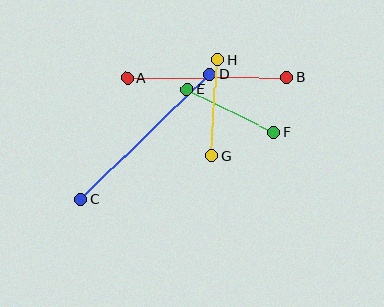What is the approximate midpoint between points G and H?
The midpoint is at approximately (214, 108) pixels.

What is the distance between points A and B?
The distance is approximately 160 pixels.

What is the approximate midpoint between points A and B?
The midpoint is at approximately (207, 77) pixels.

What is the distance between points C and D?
The distance is approximately 179 pixels.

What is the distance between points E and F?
The distance is approximately 97 pixels.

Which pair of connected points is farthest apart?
Points C and D are farthest apart.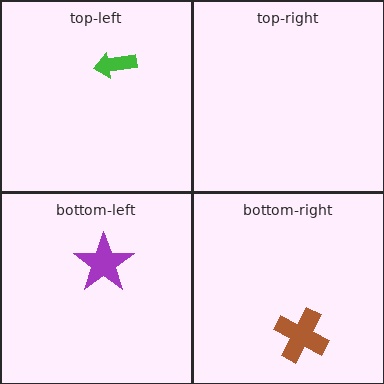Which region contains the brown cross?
The bottom-right region.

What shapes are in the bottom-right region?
The brown cross.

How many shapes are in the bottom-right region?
1.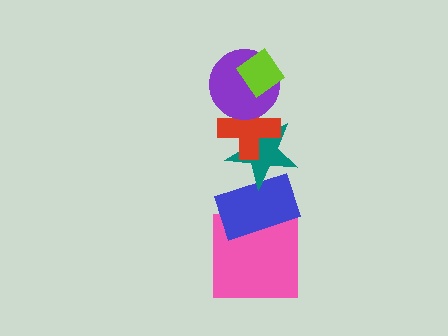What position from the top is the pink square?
The pink square is 6th from the top.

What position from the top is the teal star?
The teal star is 4th from the top.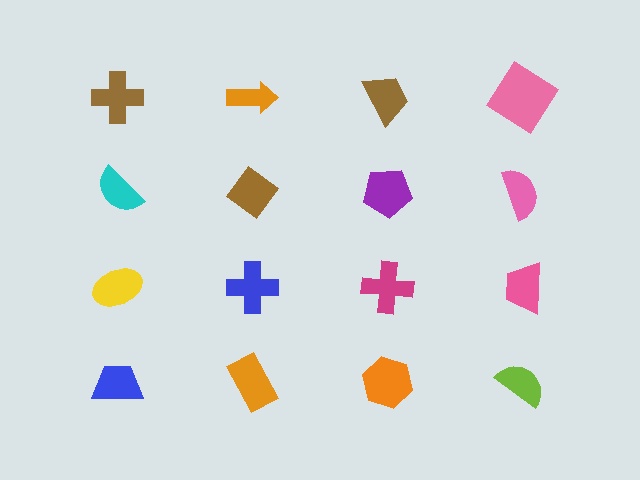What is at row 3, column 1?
A yellow ellipse.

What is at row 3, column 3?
A magenta cross.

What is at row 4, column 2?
An orange rectangle.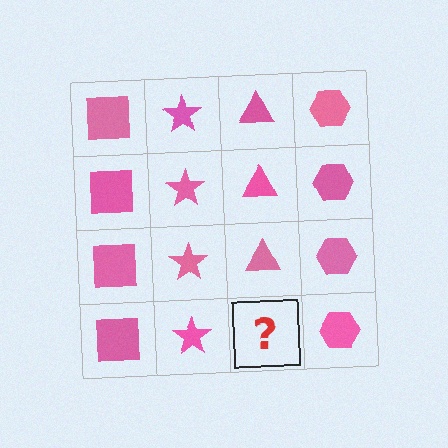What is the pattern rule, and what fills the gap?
The rule is that each column has a consistent shape. The gap should be filled with a pink triangle.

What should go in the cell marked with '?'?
The missing cell should contain a pink triangle.